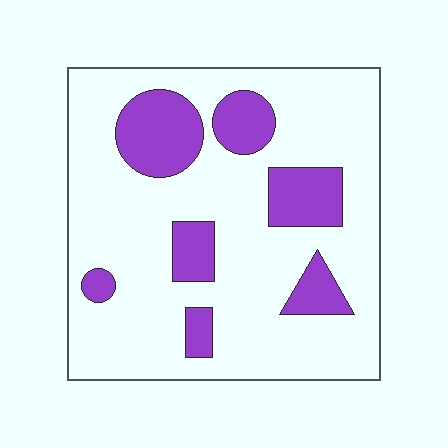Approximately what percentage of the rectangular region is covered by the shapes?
Approximately 20%.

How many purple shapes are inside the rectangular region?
7.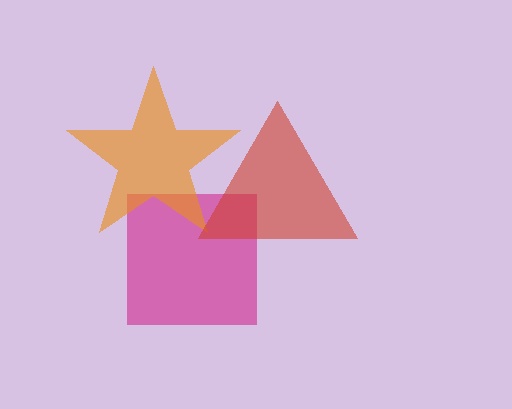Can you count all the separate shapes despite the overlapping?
Yes, there are 3 separate shapes.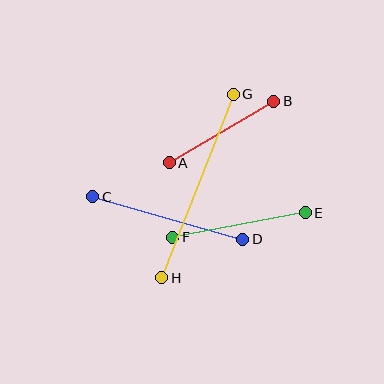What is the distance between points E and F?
The distance is approximately 135 pixels.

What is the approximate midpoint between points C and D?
The midpoint is at approximately (168, 218) pixels.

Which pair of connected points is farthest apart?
Points G and H are farthest apart.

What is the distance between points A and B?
The distance is approximately 121 pixels.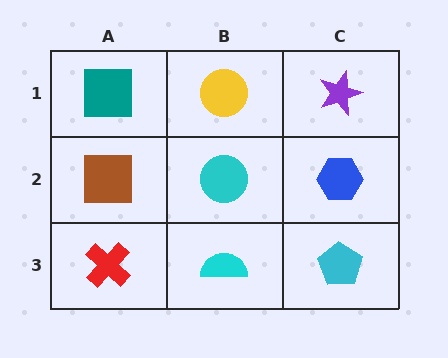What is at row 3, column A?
A red cross.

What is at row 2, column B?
A cyan circle.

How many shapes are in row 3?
3 shapes.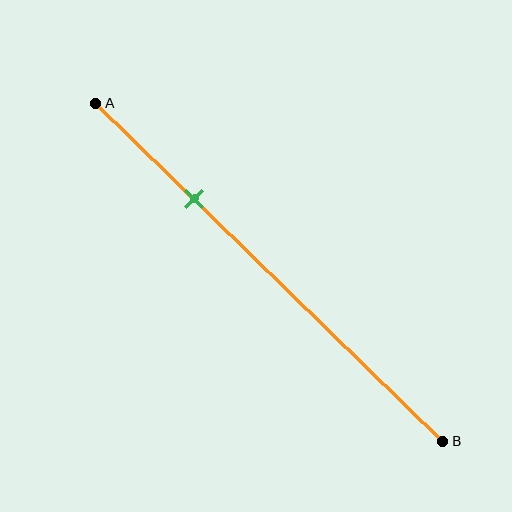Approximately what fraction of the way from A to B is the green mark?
The green mark is approximately 30% of the way from A to B.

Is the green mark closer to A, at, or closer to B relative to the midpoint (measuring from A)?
The green mark is closer to point A than the midpoint of segment AB.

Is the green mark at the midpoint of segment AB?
No, the mark is at about 30% from A, not at the 50% midpoint.